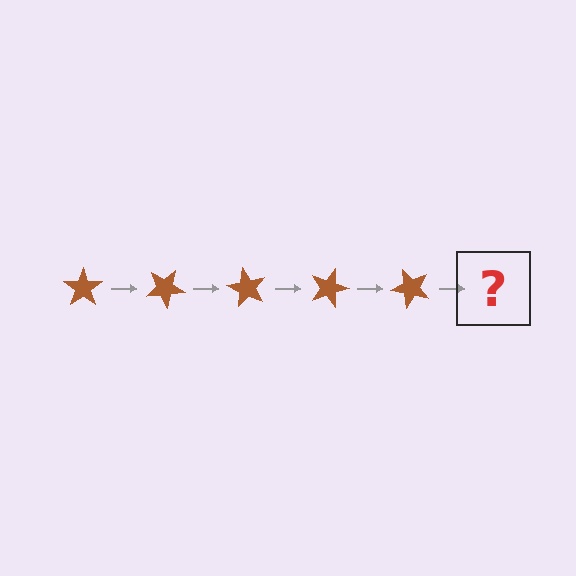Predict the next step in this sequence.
The next step is a brown star rotated 150 degrees.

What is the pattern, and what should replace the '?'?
The pattern is that the star rotates 30 degrees each step. The '?' should be a brown star rotated 150 degrees.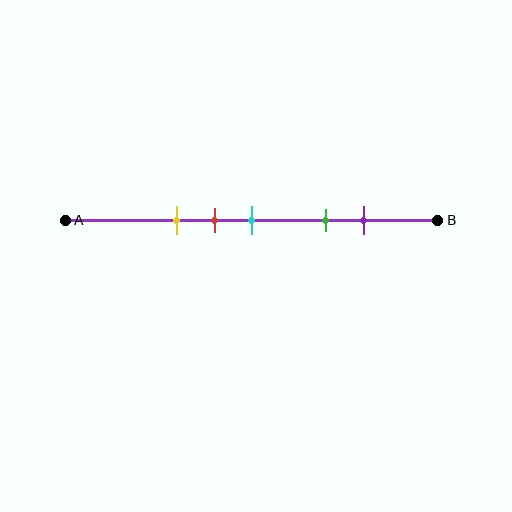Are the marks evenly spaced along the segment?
No, the marks are not evenly spaced.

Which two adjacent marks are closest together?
The red and cyan marks are the closest adjacent pair.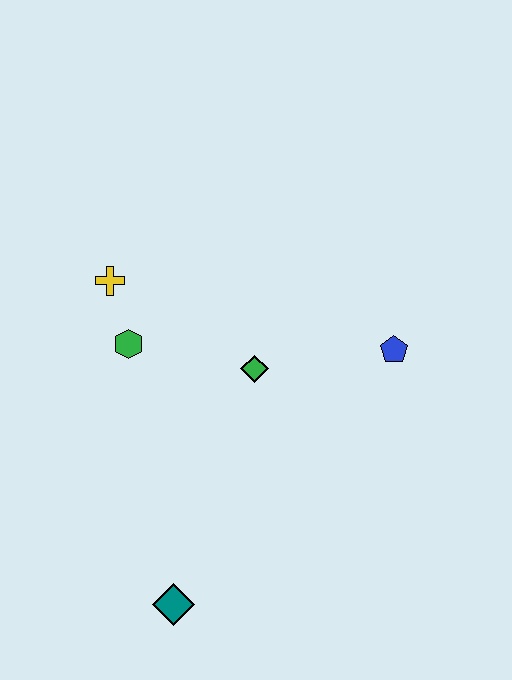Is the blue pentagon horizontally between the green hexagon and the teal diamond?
No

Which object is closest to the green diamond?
The green hexagon is closest to the green diamond.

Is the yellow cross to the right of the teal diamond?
No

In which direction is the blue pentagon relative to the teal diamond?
The blue pentagon is above the teal diamond.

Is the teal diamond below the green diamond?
Yes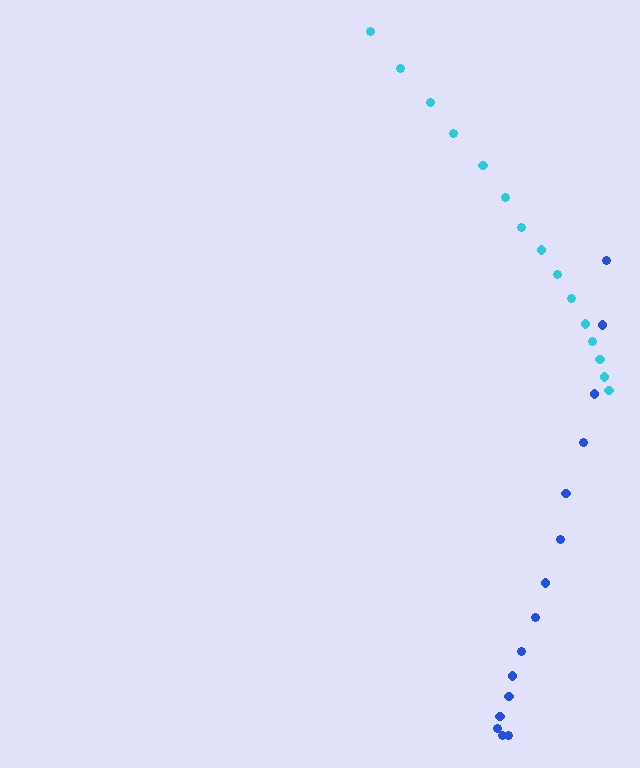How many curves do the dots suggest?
There are 2 distinct paths.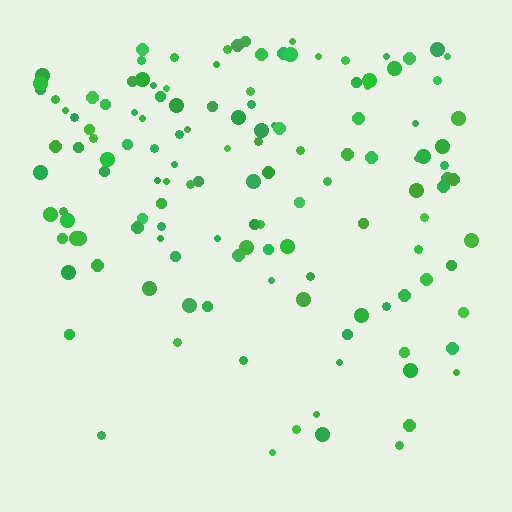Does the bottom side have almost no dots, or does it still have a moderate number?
Still a moderate number, just noticeably fewer than the top.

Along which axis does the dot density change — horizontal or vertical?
Vertical.